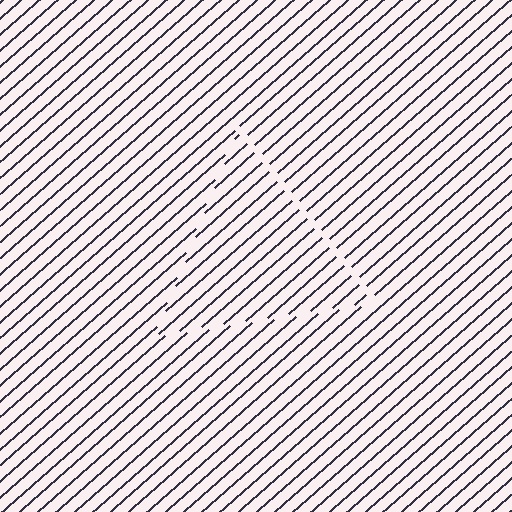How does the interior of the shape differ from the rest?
The interior of the shape contains the same grating, shifted by half a period — the contour is defined by the phase discontinuity where line-ends from the inner and outer gratings abut.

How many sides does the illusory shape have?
3 sides — the line-ends trace a triangle.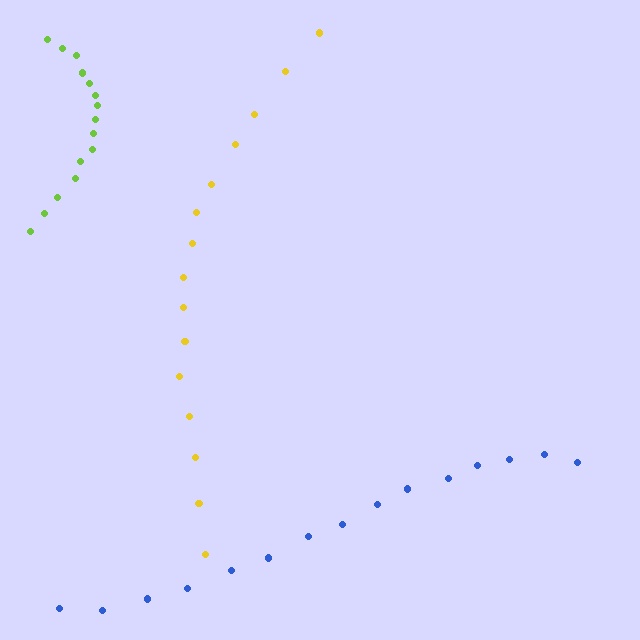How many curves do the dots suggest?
There are 3 distinct paths.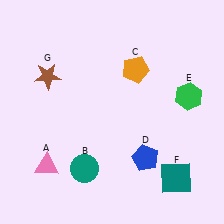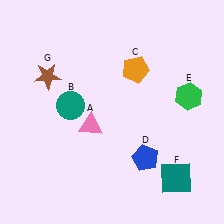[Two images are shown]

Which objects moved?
The objects that moved are: the pink triangle (A), the teal circle (B).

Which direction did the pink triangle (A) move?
The pink triangle (A) moved right.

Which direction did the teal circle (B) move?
The teal circle (B) moved up.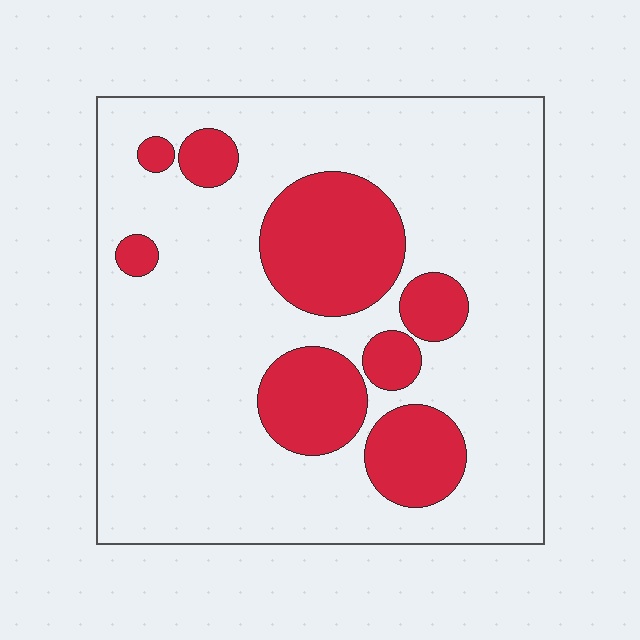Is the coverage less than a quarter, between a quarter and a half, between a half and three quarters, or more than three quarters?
Less than a quarter.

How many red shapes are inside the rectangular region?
8.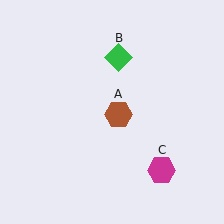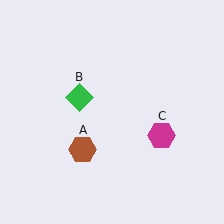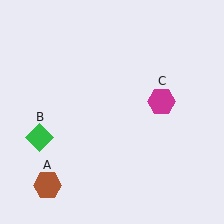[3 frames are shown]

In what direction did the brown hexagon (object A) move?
The brown hexagon (object A) moved down and to the left.